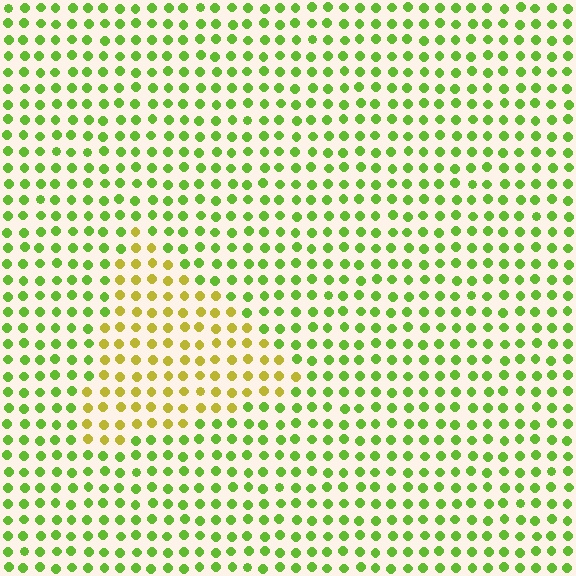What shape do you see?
I see a triangle.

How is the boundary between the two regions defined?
The boundary is defined purely by a slight shift in hue (about 42 degrees). Spacing, size, and orientation are identical on both sides.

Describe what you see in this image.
The image is filled with small lime elements in a uniform arrangement. A triangle-shaped region is visible where the elements are tinted to a slightly different hue, forming a subtle color boundary.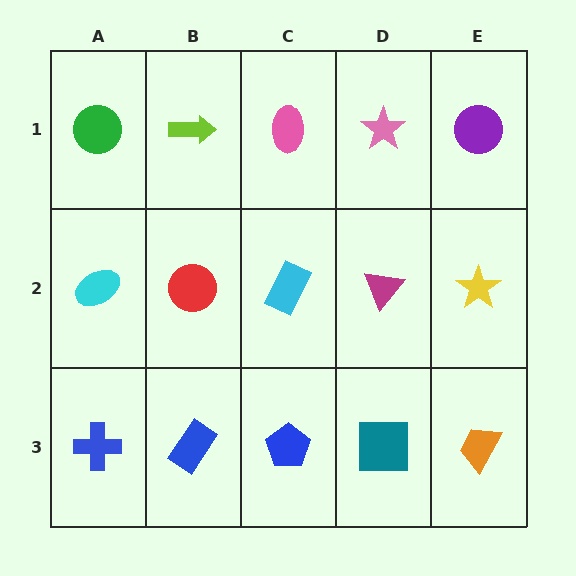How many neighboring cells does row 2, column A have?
3.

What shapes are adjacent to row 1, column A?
A cyan ellipse (row 2, column A), a lime arrow (row 1, column B).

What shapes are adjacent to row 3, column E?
A yellow star (row 2, column E), a teal square (row 3, column D).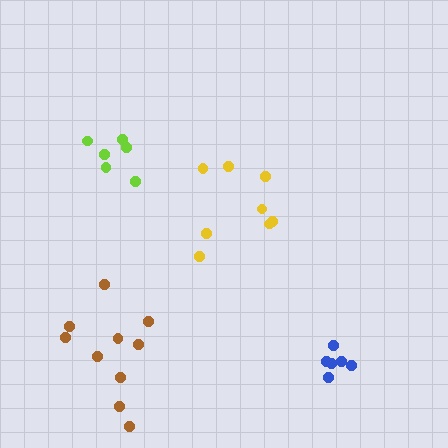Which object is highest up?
The lime cluster is topmost.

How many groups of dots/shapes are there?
There are 4 groups.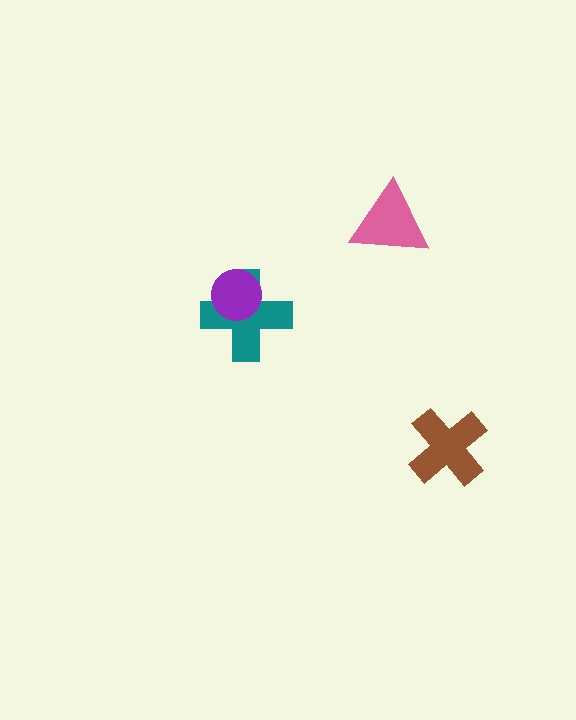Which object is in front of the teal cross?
The purple circle is in front of the teal cross.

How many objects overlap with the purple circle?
1 object overlaps with the purple circle.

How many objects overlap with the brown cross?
0 objects overlap with the brown cross.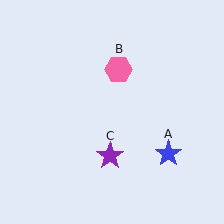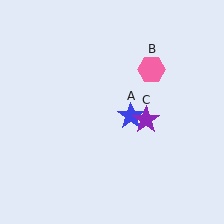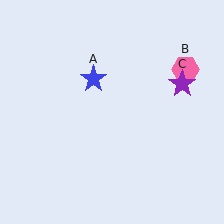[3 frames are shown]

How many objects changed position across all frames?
3 objects changed position: blue star (object A), pink hexagon (object B), purple star (object C).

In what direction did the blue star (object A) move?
The blue star (object A) moved up and to the left.